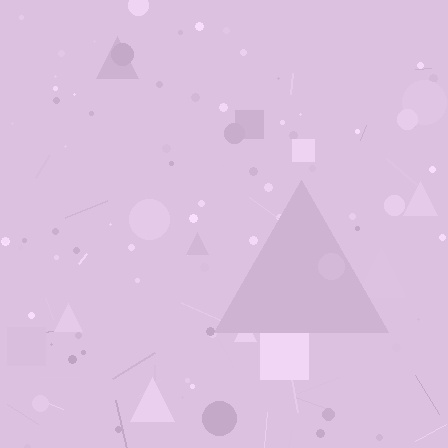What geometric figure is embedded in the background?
A triangle is embedded in the background.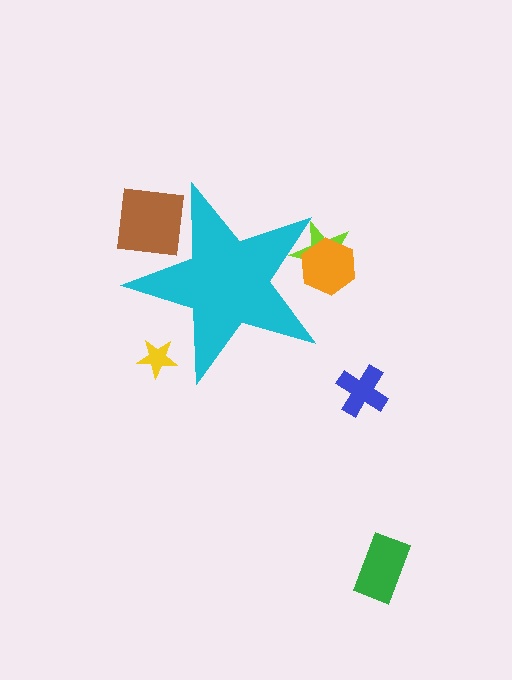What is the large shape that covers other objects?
A cyan star.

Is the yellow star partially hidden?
Yes, the yellow star is partially hidden behind the cyan star.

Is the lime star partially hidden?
Yes, the lime star is partially hidden behind the cyan star.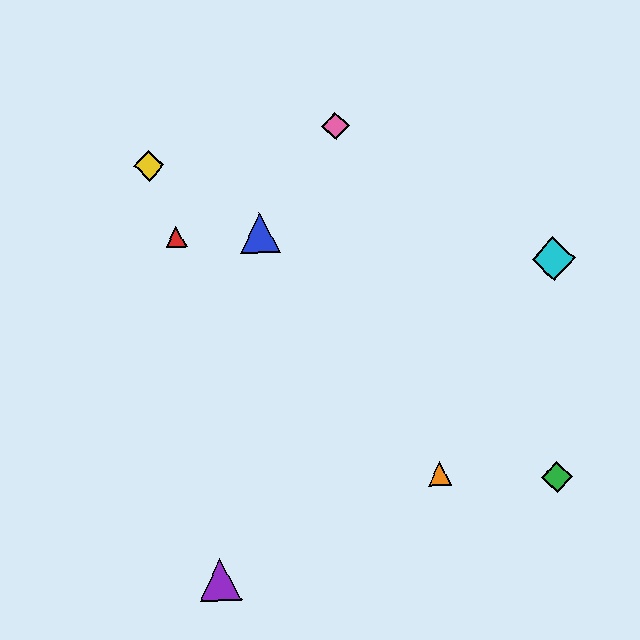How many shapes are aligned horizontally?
2 shapes (the red triangle, the blue triangle) are aligned horizontally.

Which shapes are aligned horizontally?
The red triangle, the blue triangle are aligned horizontally.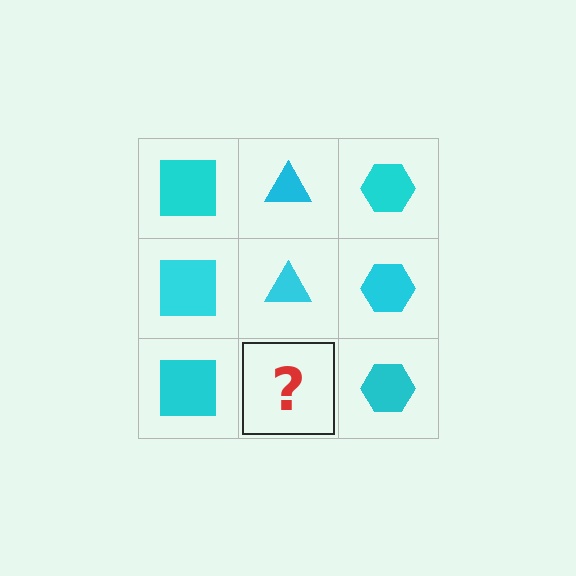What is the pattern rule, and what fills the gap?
The rule is that each column has a consistent shape. The gap should be filled with a cyan triangle.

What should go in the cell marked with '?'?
The missing cell should contain a cyan triangle.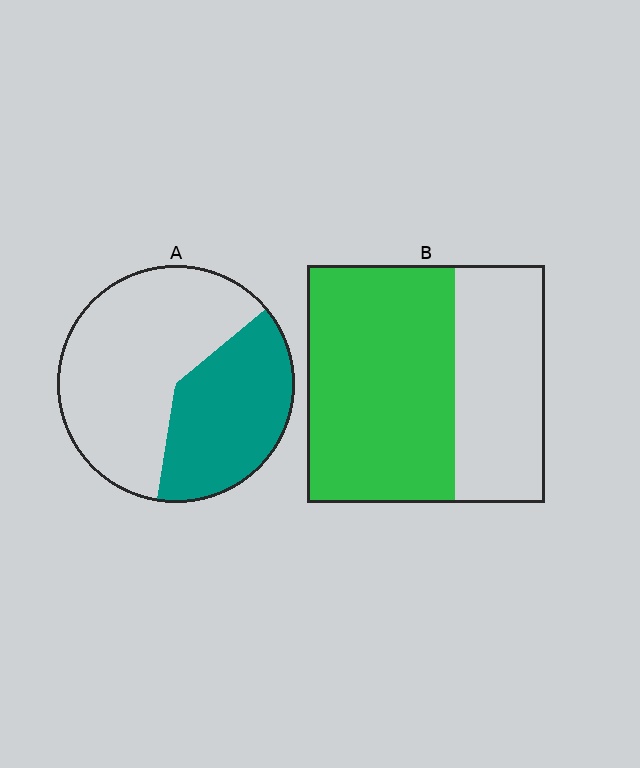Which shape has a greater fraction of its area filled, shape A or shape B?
Shape B.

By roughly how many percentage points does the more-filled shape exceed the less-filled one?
By roughly 25 percentage points (B over A).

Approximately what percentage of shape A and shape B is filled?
A is approximately 40% and B is approximately 60%.